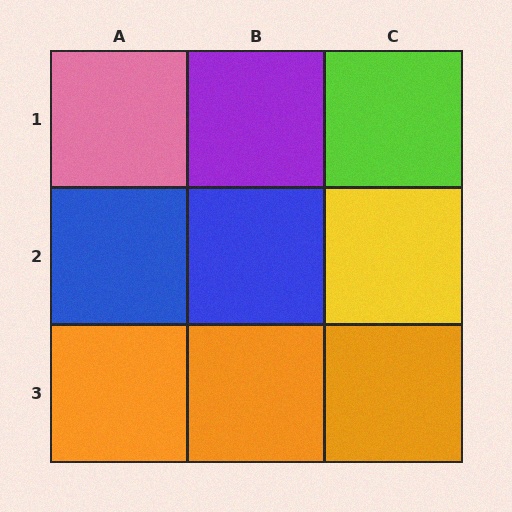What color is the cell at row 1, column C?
Lime.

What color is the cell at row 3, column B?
Orange.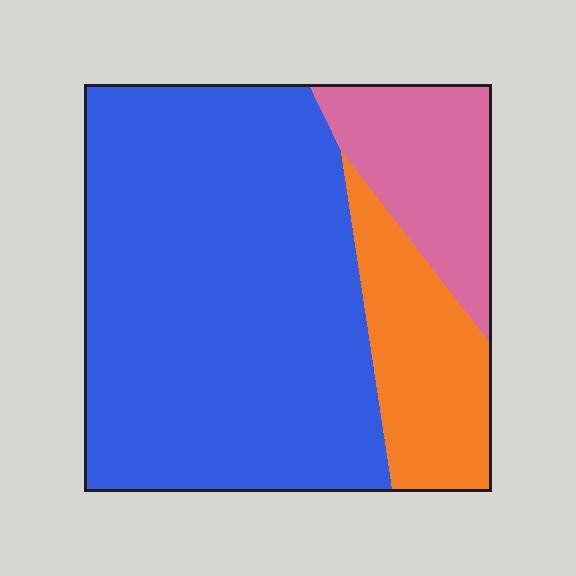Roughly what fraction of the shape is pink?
Pink covers around 15% of the shape.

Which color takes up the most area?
Blue, at roughly 70%.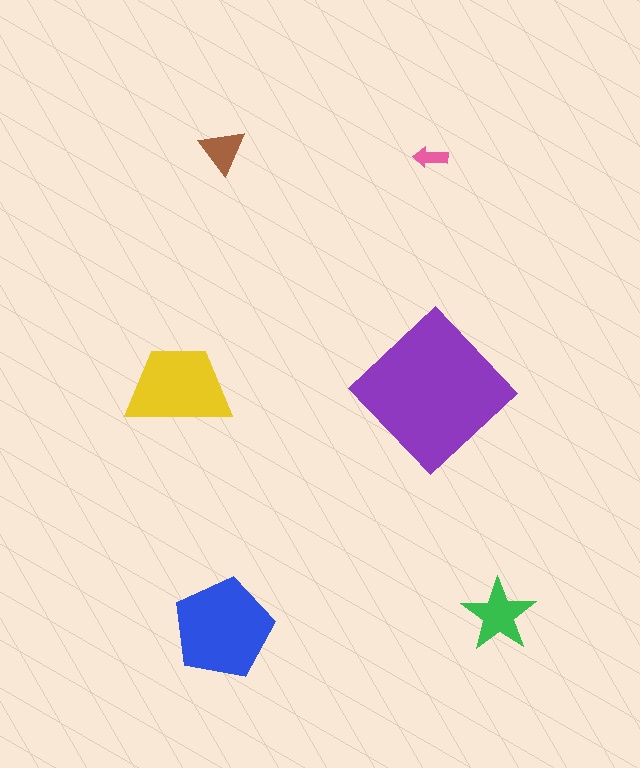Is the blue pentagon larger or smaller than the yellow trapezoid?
Larger.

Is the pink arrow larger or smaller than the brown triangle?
Smaller.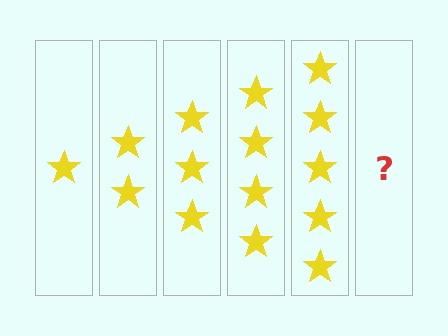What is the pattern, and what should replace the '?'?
The pattern is that each step adds one more star. The '?' should be 6 stars.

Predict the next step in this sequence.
The next step is 6 stars.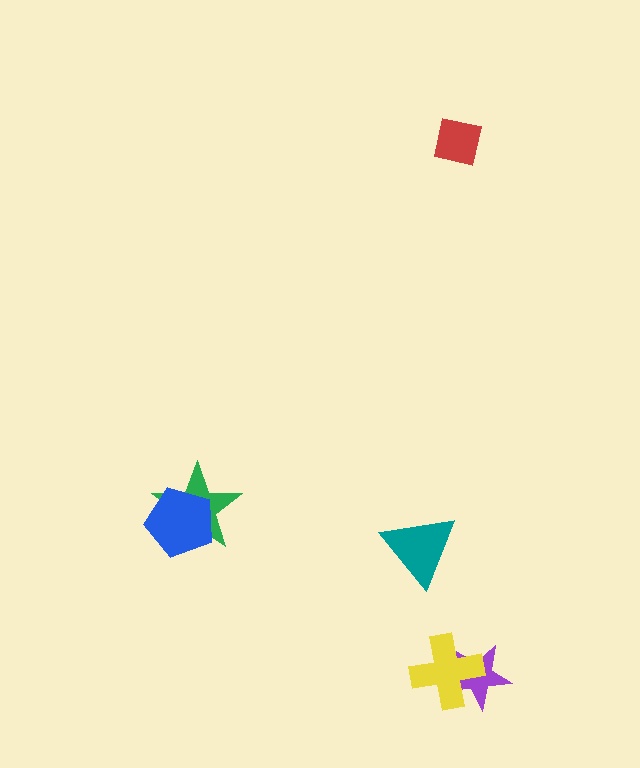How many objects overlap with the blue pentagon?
1 object overlaps with the blue pentagon.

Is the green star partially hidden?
Yes, it is partially covered by another shape.